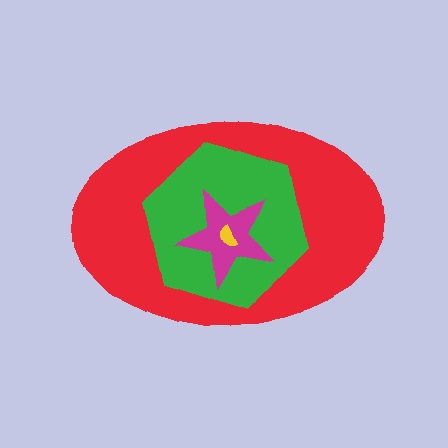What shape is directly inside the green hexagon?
The magenta star.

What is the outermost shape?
The red ellipse.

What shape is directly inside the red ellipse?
The green hexagon.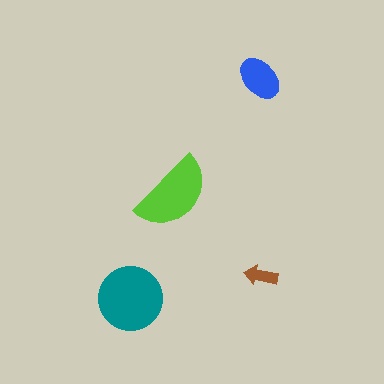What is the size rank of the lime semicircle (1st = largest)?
2nd.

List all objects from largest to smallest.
The teal circle, the lime semicircle, the blue ellipse, the brown arrow.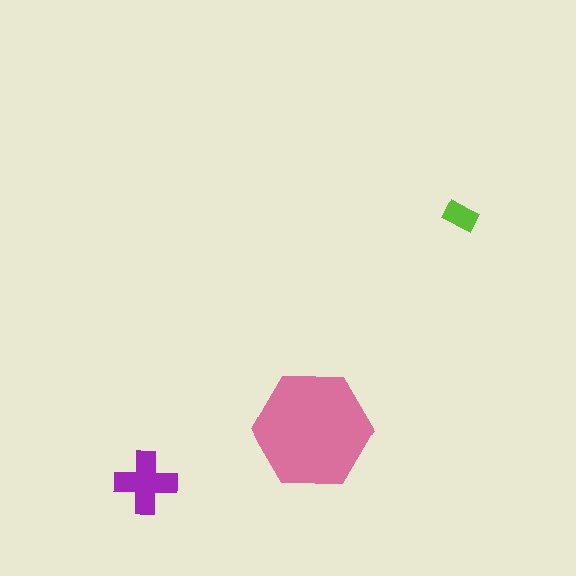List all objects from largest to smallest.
The pink hexagon, the purple cross, the lime rectangle.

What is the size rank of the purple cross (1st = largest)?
2nd.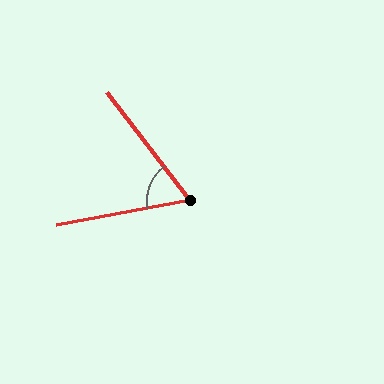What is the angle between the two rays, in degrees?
Approximately 63 degrees.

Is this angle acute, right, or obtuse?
It is acute.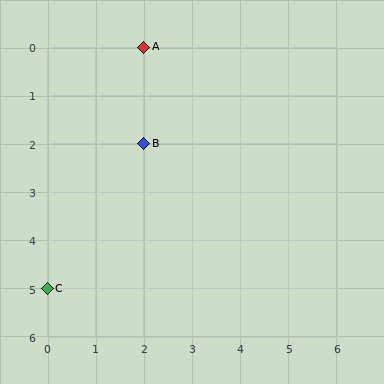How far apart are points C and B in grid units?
Points C and B are 2 columns and 3 rows apart (about 3.6 grid units diagonally).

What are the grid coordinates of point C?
Point C is at grid coordinates (0, 5).